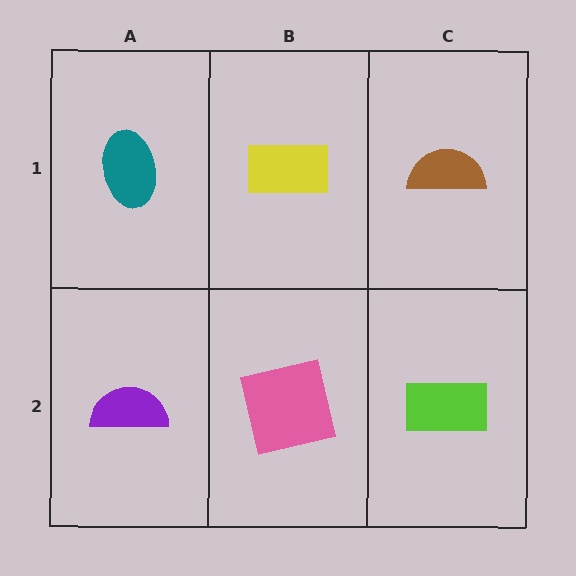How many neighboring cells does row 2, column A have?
2.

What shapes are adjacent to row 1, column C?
A lime rectangle (row 2, column C), a yellow rectangle (row 1, column B).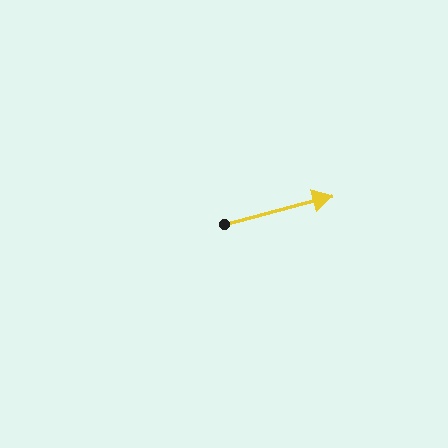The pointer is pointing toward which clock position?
Roughly 3 o'clock.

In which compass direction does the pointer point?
East.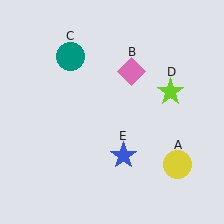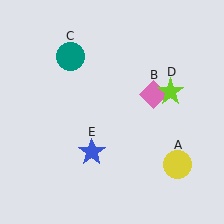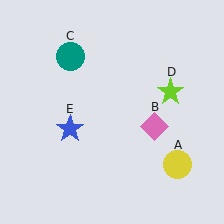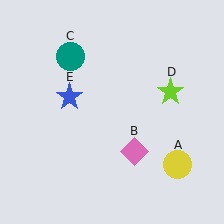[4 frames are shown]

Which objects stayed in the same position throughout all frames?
Yellow circle (object A) and teal circle (object C) and lime star (object D) remained stationary.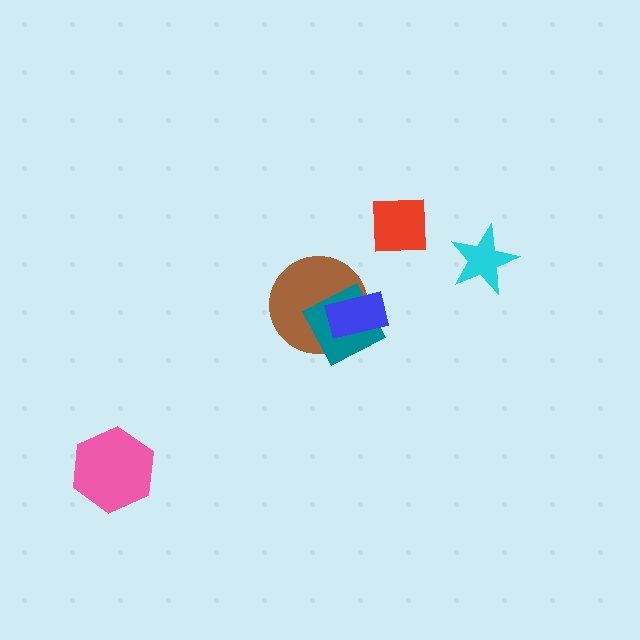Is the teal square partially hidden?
Yes, it is partially covered by another shape.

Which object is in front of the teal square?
The blue rectangle is in front of the teal square.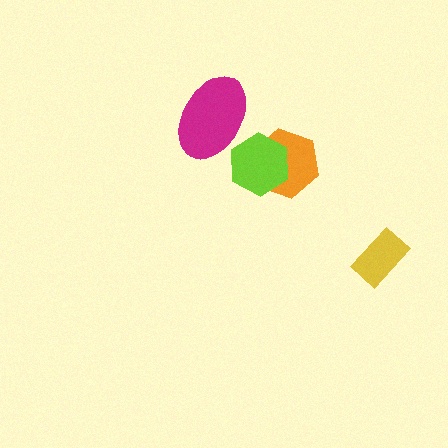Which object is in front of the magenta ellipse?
The lime hexagon is in front of the magenta ellipse.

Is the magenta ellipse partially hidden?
Yes, it is partially covered by another shape.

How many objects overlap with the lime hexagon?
2 objects overlap with the lime hexagon.